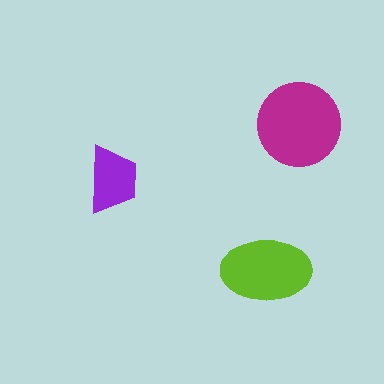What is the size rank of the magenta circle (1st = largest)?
1st.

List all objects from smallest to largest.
The purple trapezoid, the lime ellipse, the magenta circle.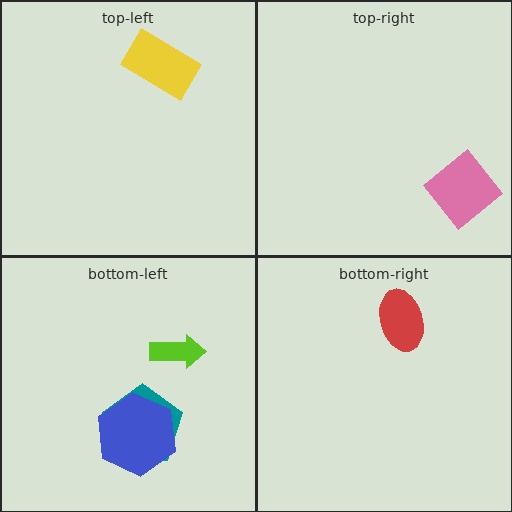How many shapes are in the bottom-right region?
1.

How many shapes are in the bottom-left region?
3.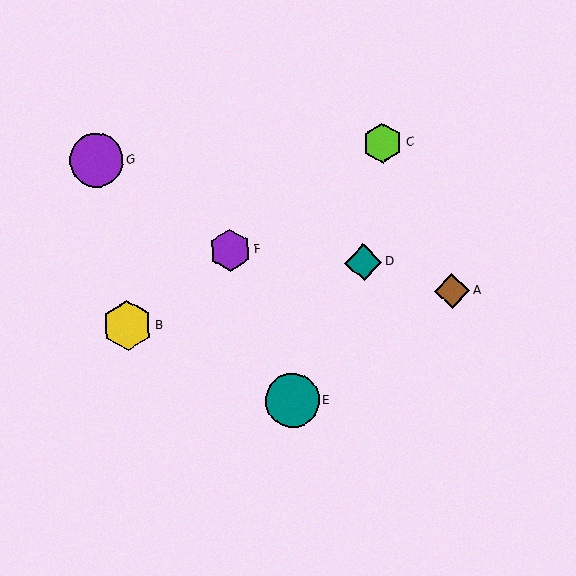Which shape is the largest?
The teal circle (labeled E) is the largest.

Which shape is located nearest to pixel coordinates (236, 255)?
The purple hexagon (labeled F) at (230, 250) is nearest to that location.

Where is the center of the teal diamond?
The center of the teal diamond is at (363, 263).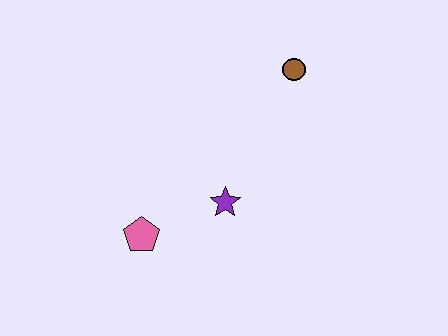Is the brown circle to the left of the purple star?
No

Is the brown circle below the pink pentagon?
No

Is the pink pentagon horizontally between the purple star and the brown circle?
No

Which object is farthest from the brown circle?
The pink pentagon is farthest from the brown circle.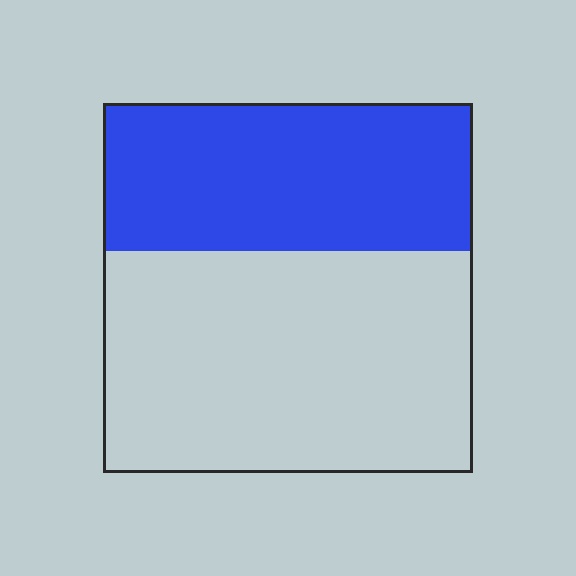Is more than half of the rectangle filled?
No.